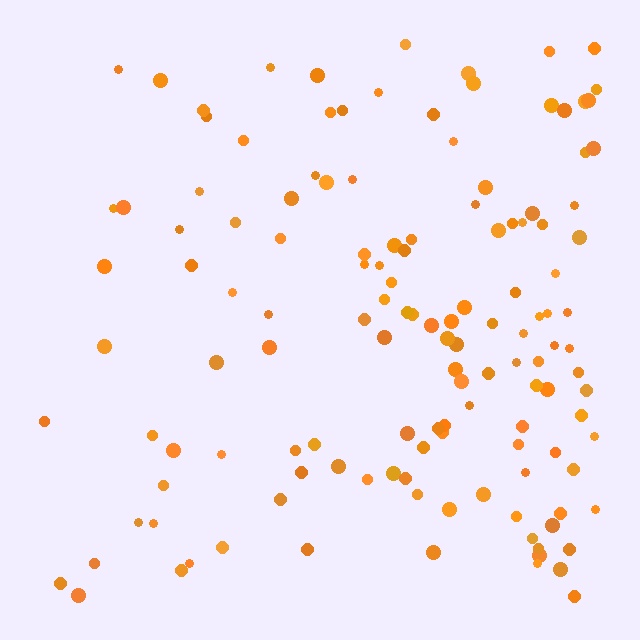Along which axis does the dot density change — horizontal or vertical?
Horizontal.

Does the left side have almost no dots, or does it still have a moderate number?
Still a moderate number, just noticeably fewer than the right.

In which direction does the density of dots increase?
From left to right, with the right side densest.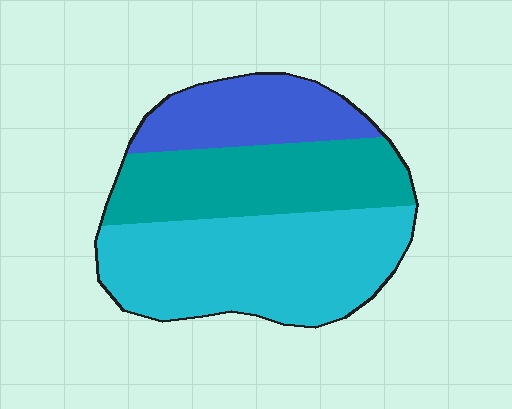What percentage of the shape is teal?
Teal covers roughly 30% of the shape.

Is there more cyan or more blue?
Cyan.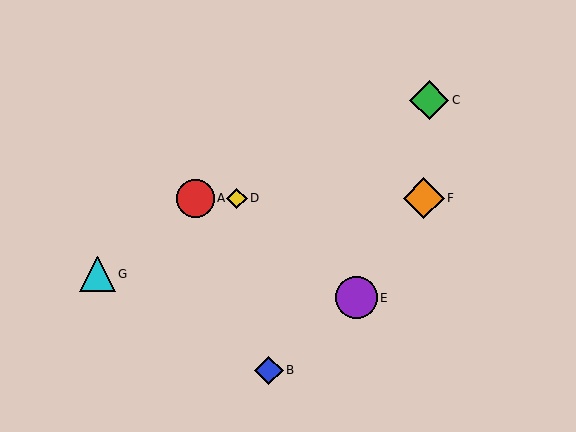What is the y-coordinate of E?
Object E is at y≈298.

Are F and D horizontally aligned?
Yes, both are at y≈198.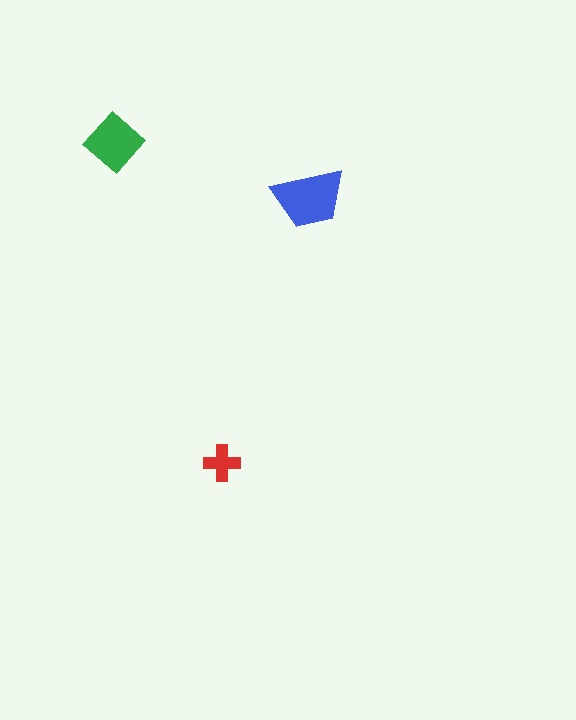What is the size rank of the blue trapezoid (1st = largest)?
1st.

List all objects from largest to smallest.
The blue trapezoid, the green diamond, the red cross.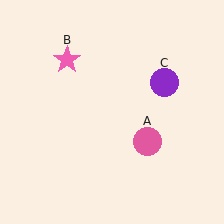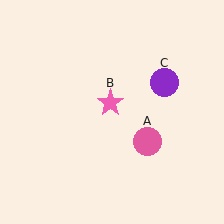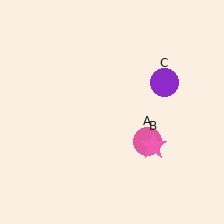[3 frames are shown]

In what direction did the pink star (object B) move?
The pink star (object B) moved down and to the right.